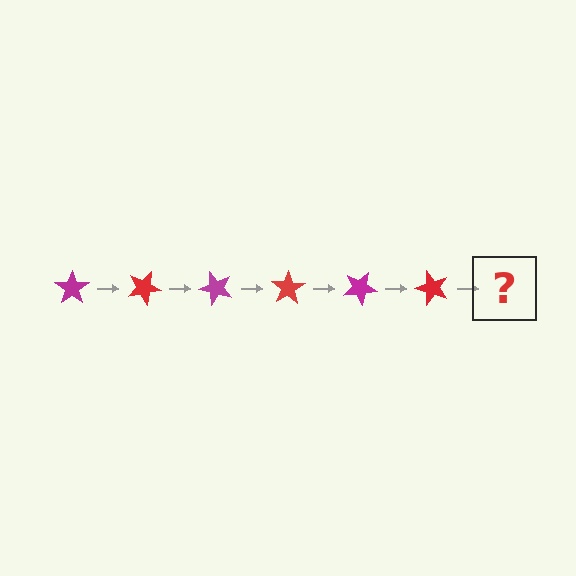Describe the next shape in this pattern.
It should be a magenta star, rotated 150 degrees from the start.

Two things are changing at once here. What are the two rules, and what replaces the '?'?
The two rules are that it rotates 25 degrees each step and the color cycles through magenta and red. The '?' should be a magenta star, rotated 150 degrees from the start.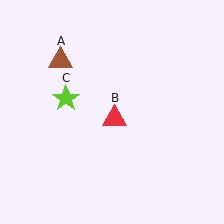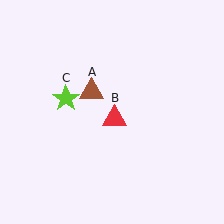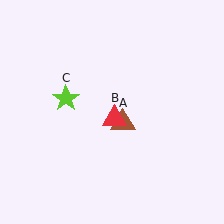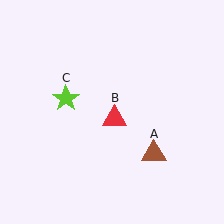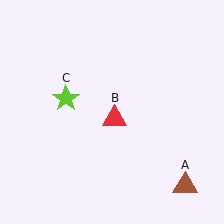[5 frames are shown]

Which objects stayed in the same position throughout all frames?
Red triangle (object B) and lime star (object C) remained stationary.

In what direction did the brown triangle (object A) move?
The brown triangle (object A) moved down and to the right.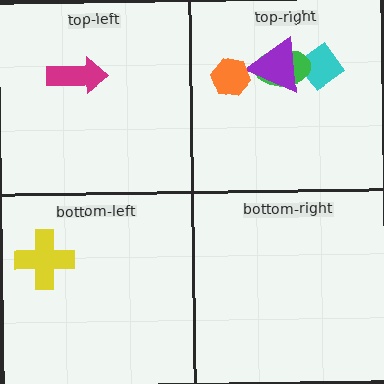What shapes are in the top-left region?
The magenta arrow.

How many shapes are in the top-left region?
1.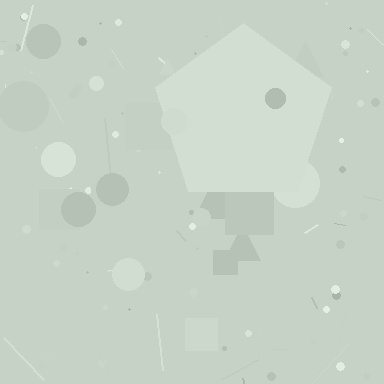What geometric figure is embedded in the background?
A pentagon is embedded in the background.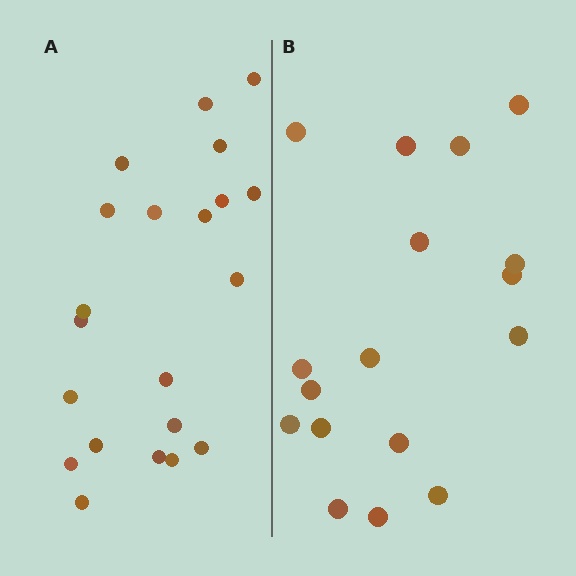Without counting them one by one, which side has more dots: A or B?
Region A (the left region) has more dots.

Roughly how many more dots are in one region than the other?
Region A has about 4 more dots than region B.